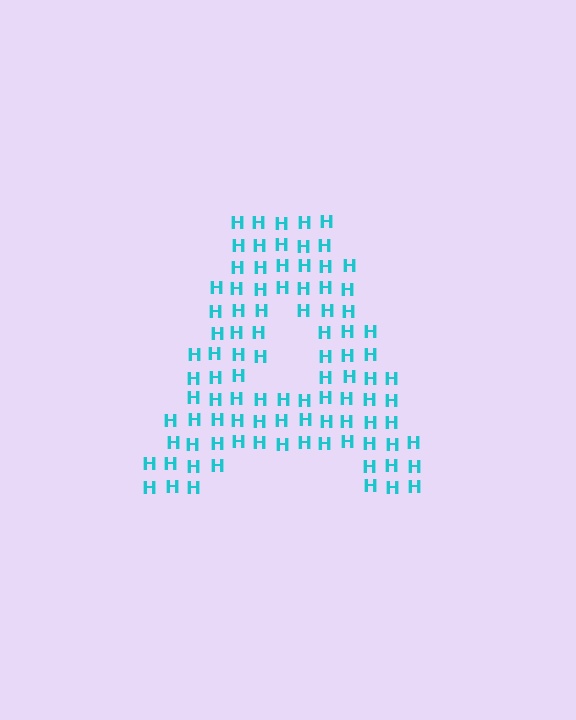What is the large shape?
The large shape is the letter A.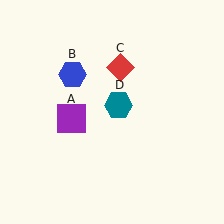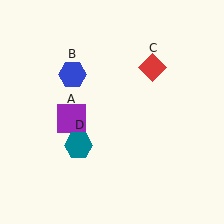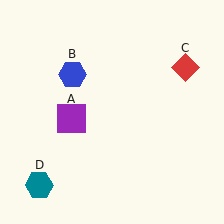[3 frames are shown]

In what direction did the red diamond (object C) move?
The red diamond (object C) moved right.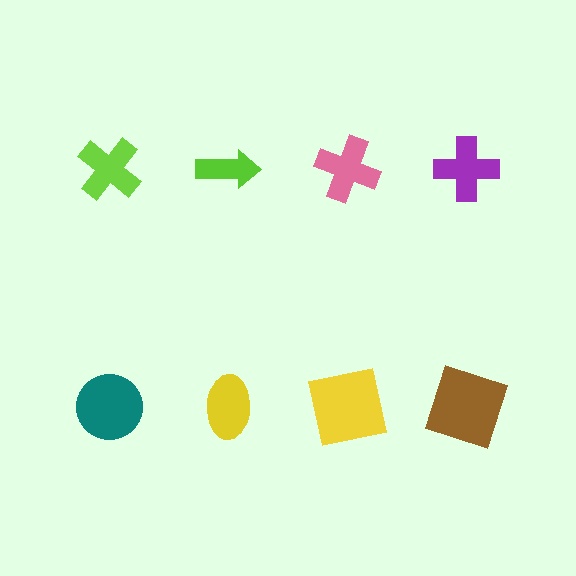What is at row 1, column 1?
A lime cross.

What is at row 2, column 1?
A teal circle.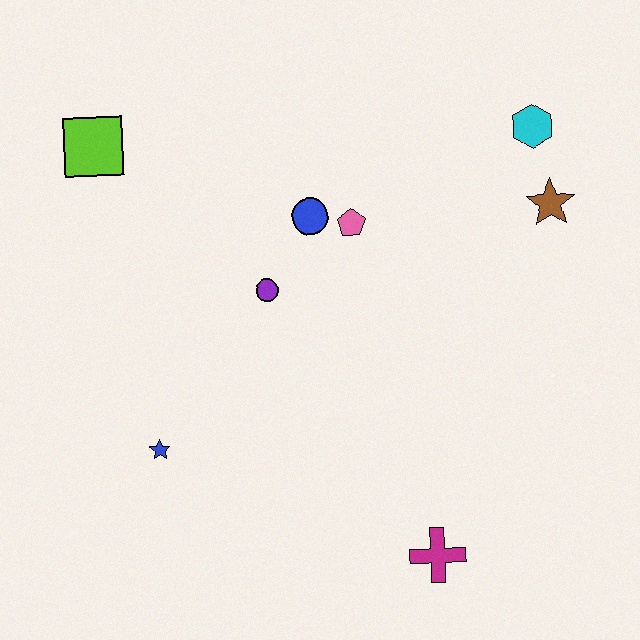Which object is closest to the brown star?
The cyan hexagon is closest to the brown star.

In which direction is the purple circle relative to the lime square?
The purple circle is to the right of the lime square.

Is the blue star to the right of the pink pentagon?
No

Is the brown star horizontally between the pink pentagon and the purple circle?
No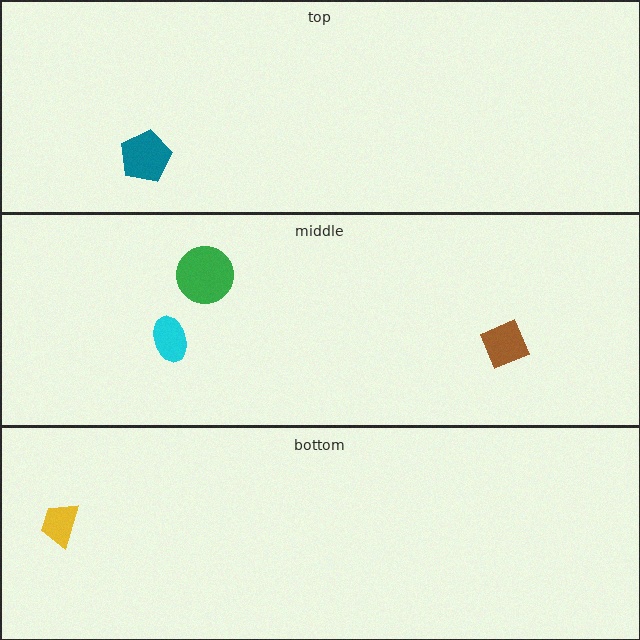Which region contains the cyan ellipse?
The middle region.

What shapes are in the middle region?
The green circle, the cyan ellipse, the brown diamond.